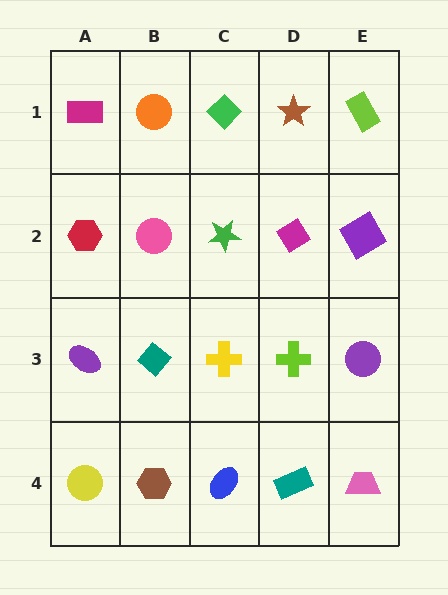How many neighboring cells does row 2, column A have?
3.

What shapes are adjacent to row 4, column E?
A purple circle (row 3, column E), a teal rectangle (row 4, column D).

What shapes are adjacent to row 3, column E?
A purple diamond (row 2, column E), a pink trapezoid (row 4, column E), a lime cross (row 3, column D).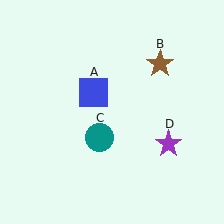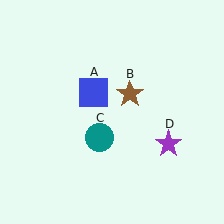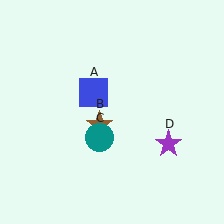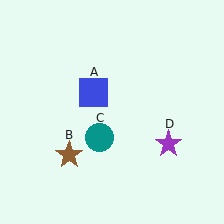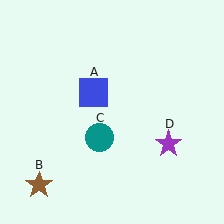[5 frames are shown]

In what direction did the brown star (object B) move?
The brown star (object B) moved down and to the left.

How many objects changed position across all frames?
1 object changed position: brown star (object B).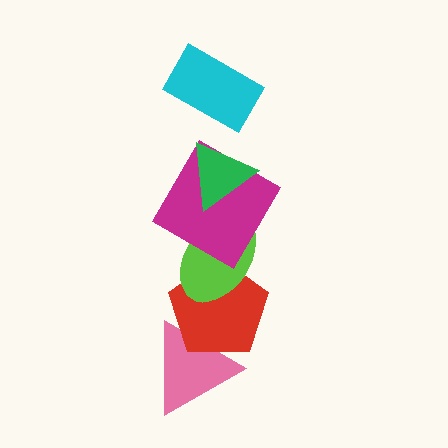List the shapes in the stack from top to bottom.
From top to bottom: the cyan rectangle, the green triangle, the magenta diamond, the lime ellipse, the red pentagon, the pink triangle.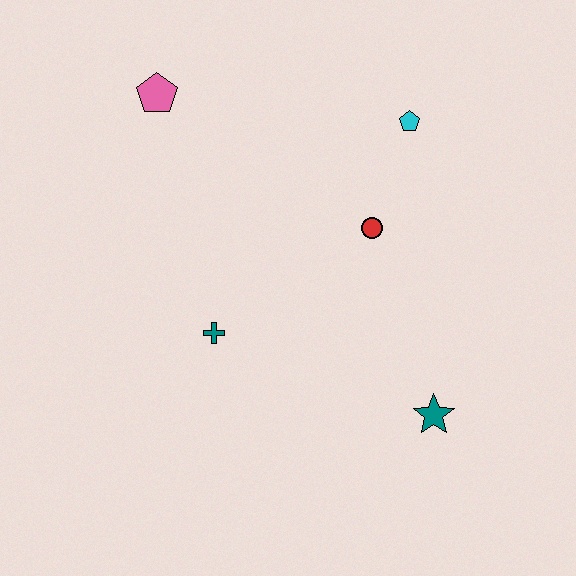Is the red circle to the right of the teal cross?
Yes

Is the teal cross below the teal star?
No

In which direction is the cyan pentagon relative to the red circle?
The cyan pentagon is above the red circle.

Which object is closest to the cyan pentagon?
The red circle is closest to the cyan pentagon.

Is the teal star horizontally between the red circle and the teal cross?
No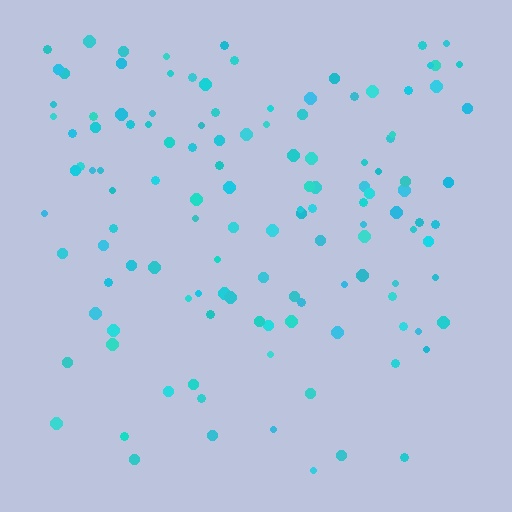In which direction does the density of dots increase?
From bottom to top, with the top side densest.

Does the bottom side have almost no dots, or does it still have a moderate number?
Still a moderate number, just noticeably fewer than the top.